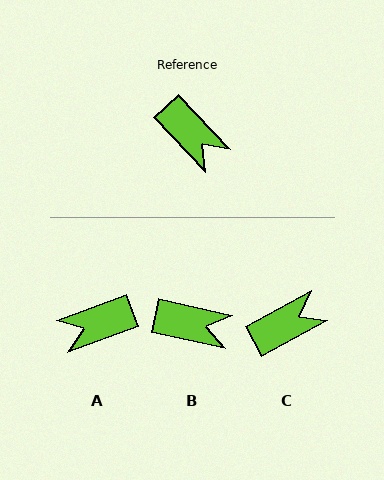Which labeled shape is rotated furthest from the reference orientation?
A, about 113 degrees away.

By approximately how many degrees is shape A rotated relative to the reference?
Approximately 113 degrees clockwise.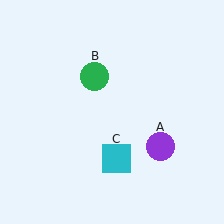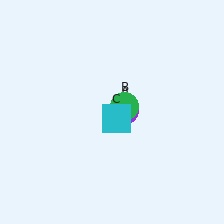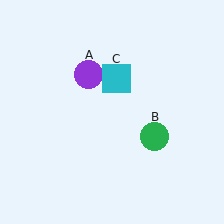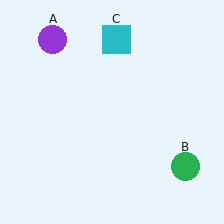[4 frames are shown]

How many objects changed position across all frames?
3 objects changed position: purple circle (object A), green circle (object B), cyan square (object C).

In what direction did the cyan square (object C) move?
The cyan square (object C) moved up.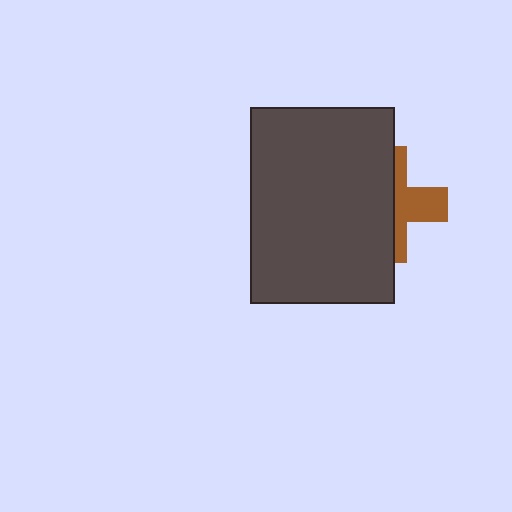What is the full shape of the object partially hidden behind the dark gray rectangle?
The partially hidden object is a brown cross.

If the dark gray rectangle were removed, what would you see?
You would see the complete brown cross.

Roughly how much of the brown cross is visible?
A small part of it is visible (roughly 40%).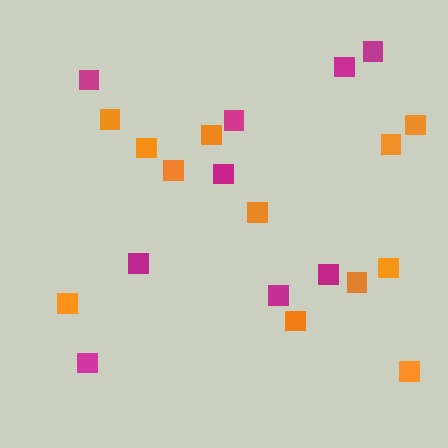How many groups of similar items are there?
There are 2 groups: one group of orange squares (12) and one group of magenta squares (9).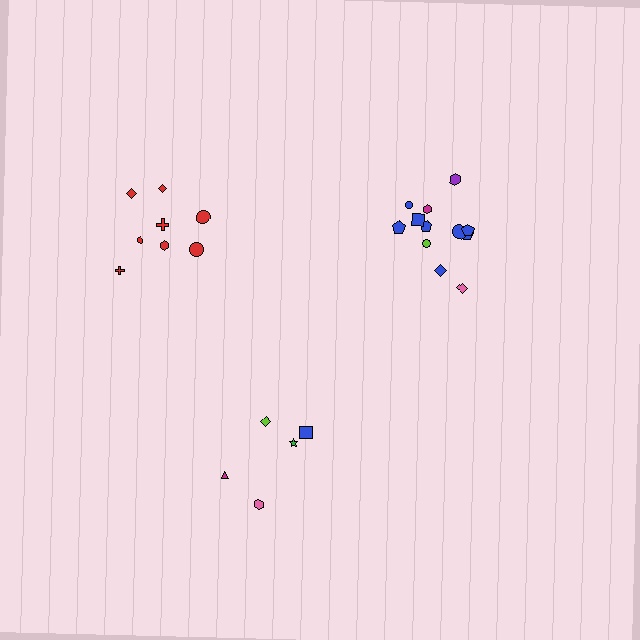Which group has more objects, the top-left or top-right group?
The top-right group.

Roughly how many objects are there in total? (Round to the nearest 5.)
Roughly 25 objects in total.